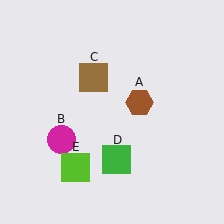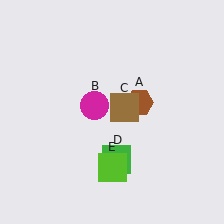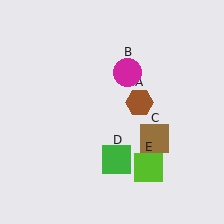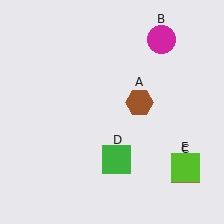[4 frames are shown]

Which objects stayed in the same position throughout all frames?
Brown hexagon (object A) and green square (object D) remained stationary.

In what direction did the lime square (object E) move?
The lime square (object E) moved right.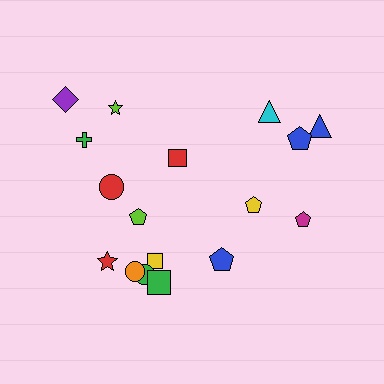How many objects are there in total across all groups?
There are 17 objects.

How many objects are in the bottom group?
There are 5 objects.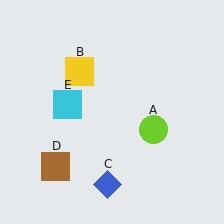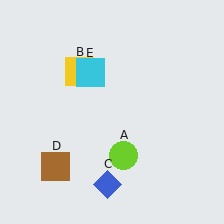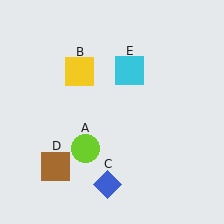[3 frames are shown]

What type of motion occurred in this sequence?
The lime circle (object A), cyan square (object E) rotated clockwise around the center of the scene.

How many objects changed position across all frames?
2 objects changed position: lime circle (object A), cyan square (object E).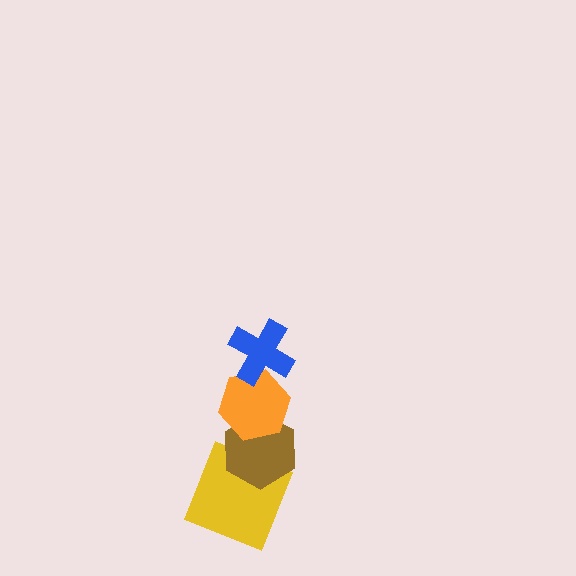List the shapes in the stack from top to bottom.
From top to bottom: the blue cross, the orange hexagon, the brown hexagon, the yellow square.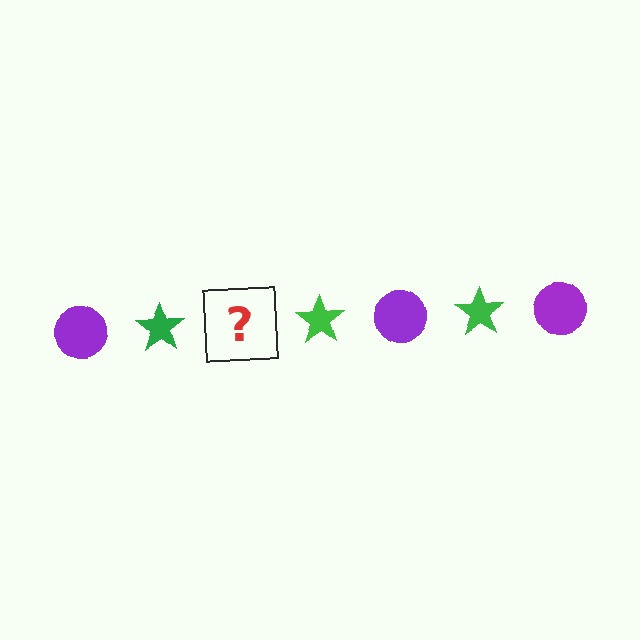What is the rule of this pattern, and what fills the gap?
The rule is that the pattern alternates between purple circle and green star. The gap should be filled with a purple circle.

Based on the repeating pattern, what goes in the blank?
The blank should be a purple circle.